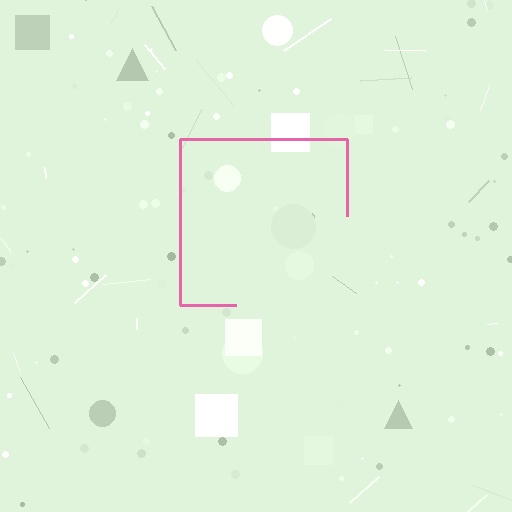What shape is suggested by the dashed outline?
The dashed outline suggests a square.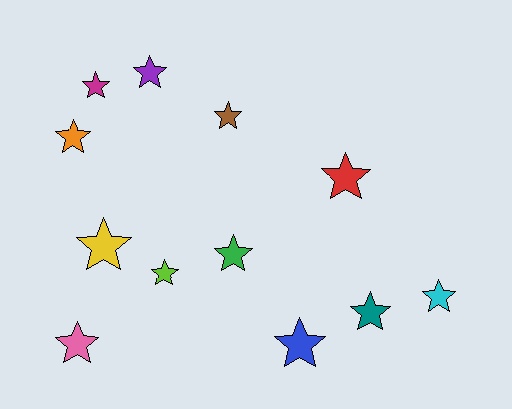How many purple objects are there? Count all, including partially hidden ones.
There is 1 purple object.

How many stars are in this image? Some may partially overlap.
There are 12 stars.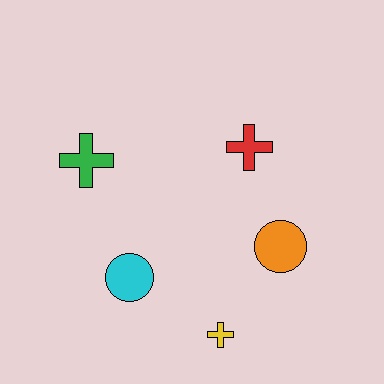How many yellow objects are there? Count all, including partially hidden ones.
There is 1 yellow object.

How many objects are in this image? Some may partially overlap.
There are 5 objects.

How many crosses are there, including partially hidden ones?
There are 3 crosses.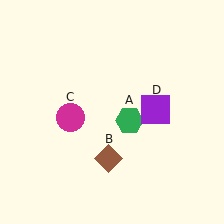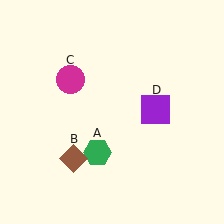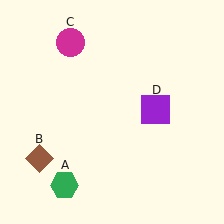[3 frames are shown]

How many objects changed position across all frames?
3 objects changed position: green hexagon (object A), brown diamond (object B), magenta circle (object C).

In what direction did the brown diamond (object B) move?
The brown diamond (object B) moved left.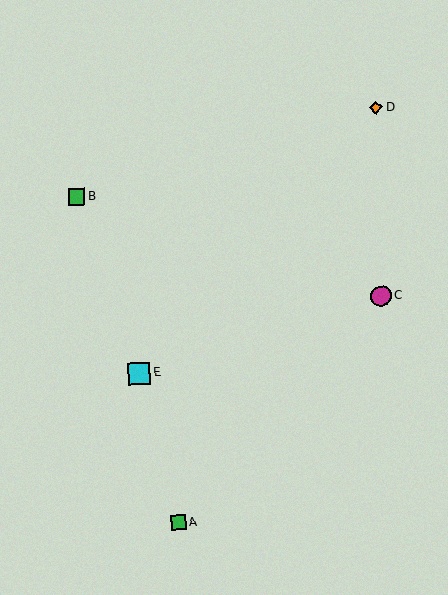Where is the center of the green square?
The center of the green square is at (77, 197).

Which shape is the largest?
The cyan square (labeled E) is the largest.